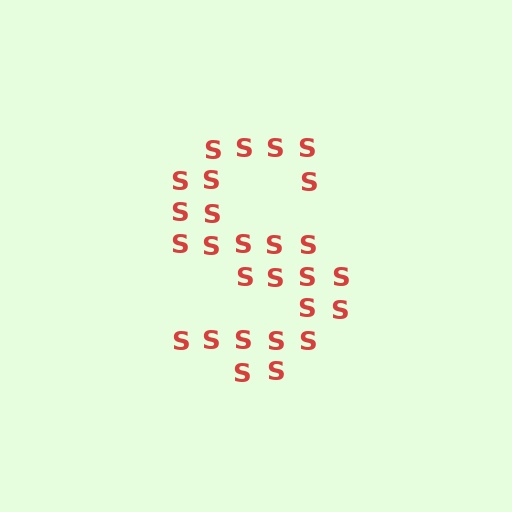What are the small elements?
The small elements are letter S's.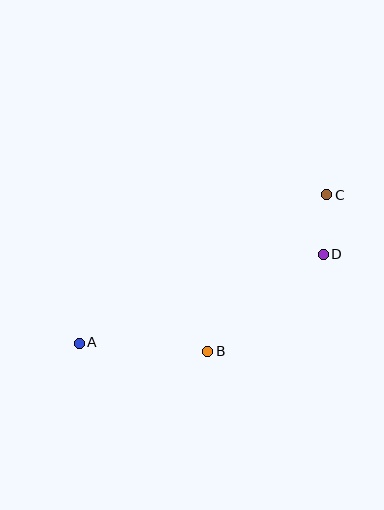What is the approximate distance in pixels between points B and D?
The distance between B and D is approximately 150 pixels.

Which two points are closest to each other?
Points C and D are closest to each other.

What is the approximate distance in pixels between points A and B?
The distance between A and B is approximately 129 pixels.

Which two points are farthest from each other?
Points A and C are farthest from each other.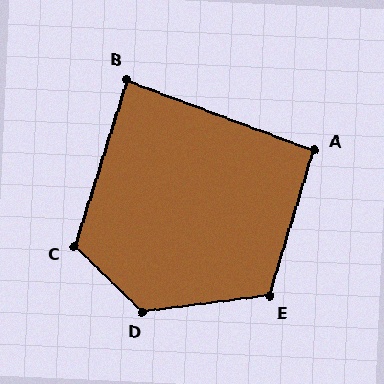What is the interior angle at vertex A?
Approximately 93 degrees (approximately right).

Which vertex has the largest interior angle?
D, at approximately 129 degrees.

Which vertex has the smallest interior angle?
B, at approximately 87 degrees.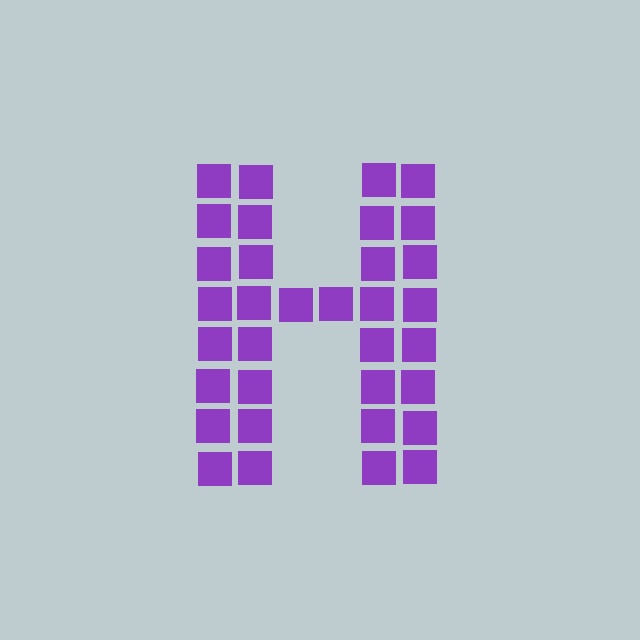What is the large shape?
The large shape is the letter H.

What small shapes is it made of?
It is made of small squares.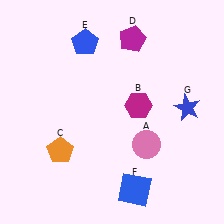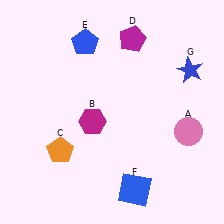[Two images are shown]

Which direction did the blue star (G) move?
The blue star (G) moved up.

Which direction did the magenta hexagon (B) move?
The magenta hexagon (B) moved left.